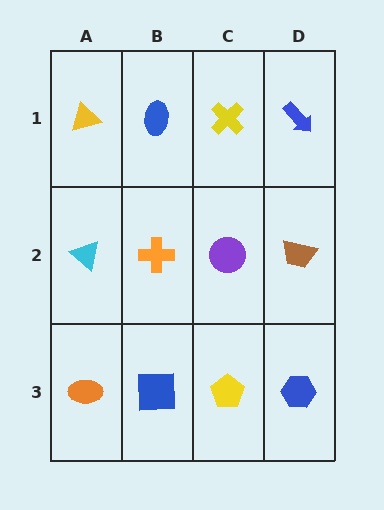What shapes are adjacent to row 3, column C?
A purple circle (row 2, column C), a blue square (row 3, column B), a blue hexagon (row 3, column D).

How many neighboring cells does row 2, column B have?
4.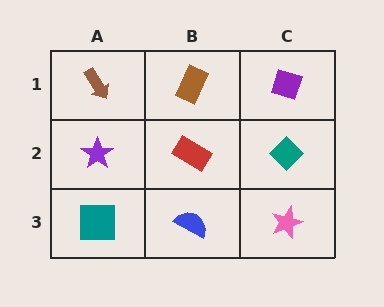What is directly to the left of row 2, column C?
A red rectangle.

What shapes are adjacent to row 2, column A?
A brown arrow (row 1, column A), a teal square (row 3, column A), a red rectangle (row 2, column B).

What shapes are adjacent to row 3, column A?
A purple star (row 2, column A), a blue semicircle (row 3, column B).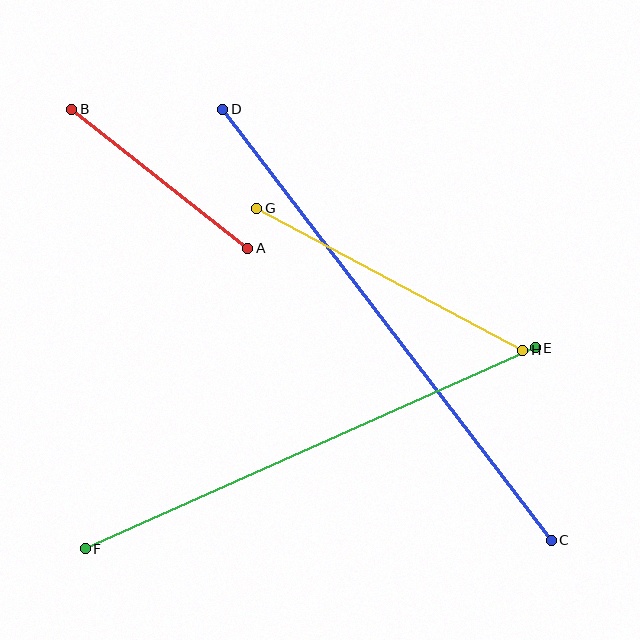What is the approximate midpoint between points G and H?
The midpoint is at approximately (390, 279) pixels.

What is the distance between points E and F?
The distance is approximately 493 pixels.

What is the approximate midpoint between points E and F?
The midpoint is at approximately (310, 448) pixels.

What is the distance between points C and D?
The distance is approximately 542 pixels.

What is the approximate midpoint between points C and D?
The midpoint is at approximately (387, 325) pixels.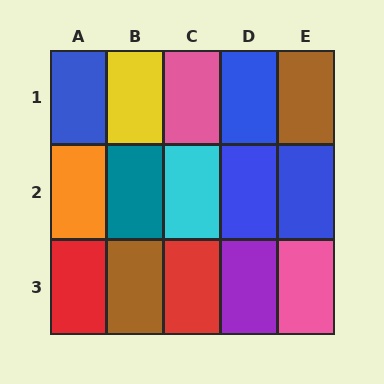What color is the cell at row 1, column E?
Brown.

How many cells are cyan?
1 cell is cyan.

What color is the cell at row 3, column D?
Purple.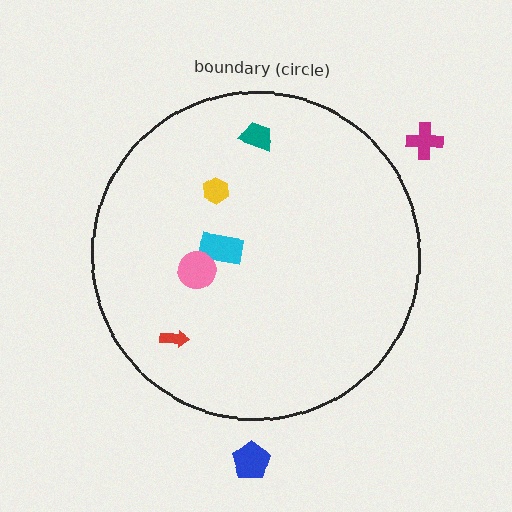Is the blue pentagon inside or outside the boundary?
Outside.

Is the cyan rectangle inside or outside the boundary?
Inside.